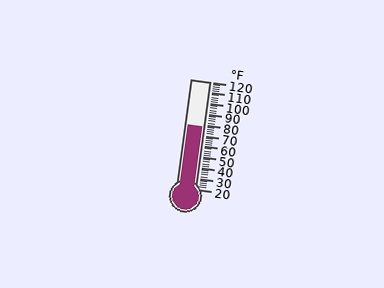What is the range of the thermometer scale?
The thermometer scale ranges from 20°F to 120°F.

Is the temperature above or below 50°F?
The temperature is above 50°F.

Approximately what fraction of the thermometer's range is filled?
The thermometer is filled to approximately 60% of its range.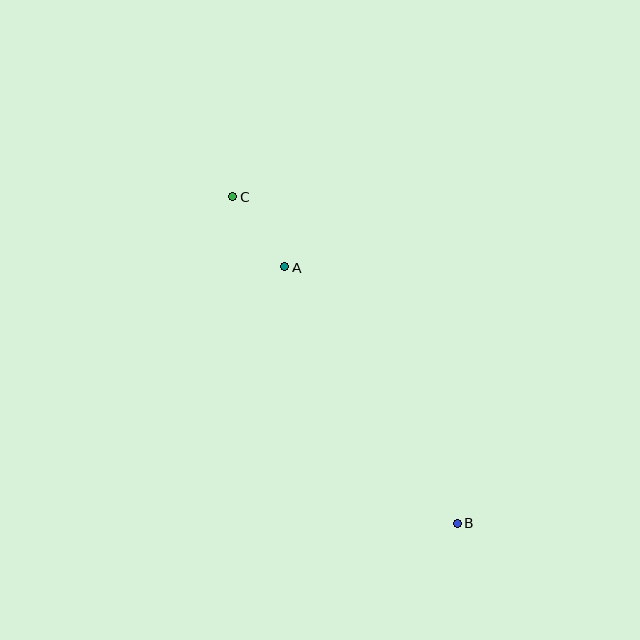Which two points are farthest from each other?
Points B and C are farthest from each other.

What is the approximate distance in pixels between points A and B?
The distance between A and B is approximately 308 pixels.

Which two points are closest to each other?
Points A and C are closest to each other.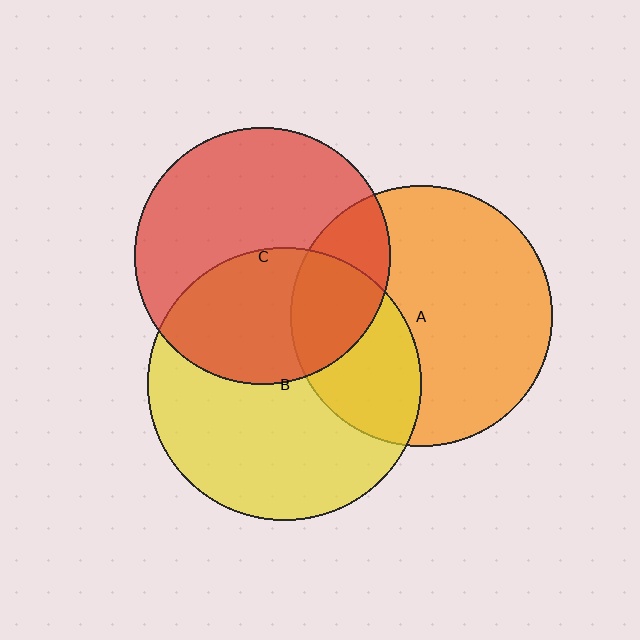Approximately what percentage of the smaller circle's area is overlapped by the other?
Approximately 25%.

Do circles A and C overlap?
Yes.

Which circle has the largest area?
Circle B (yellow).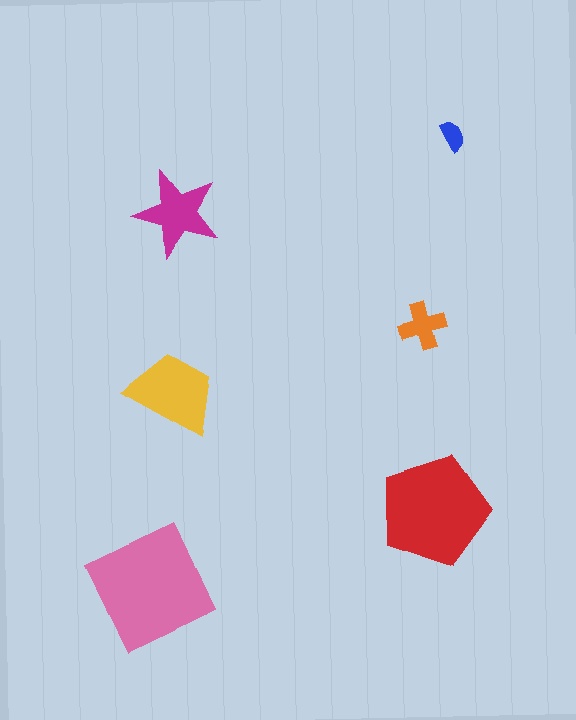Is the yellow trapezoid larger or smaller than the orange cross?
Larger.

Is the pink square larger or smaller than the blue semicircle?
Larger.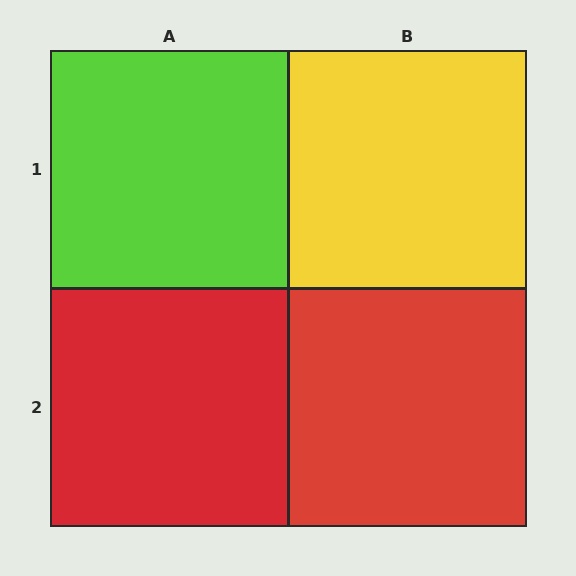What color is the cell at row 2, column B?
Red.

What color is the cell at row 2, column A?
Red.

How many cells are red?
2 cells are red.